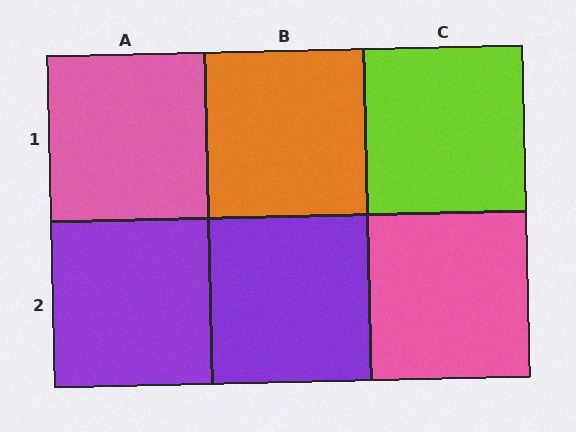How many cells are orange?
1 cell is orange.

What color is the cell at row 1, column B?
Orange.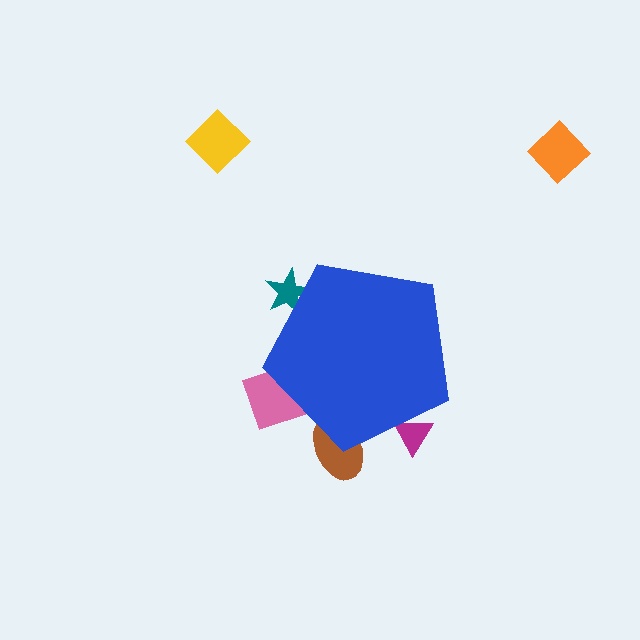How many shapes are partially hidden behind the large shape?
4 shapes are partially hidden.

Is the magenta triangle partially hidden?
Yes, the magenta triangle is partially hidden behind the blue pentagon.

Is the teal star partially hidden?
Yes, the teal star is partially hidden behind the blue pentagon.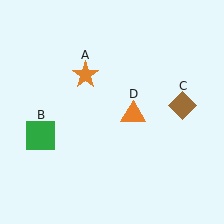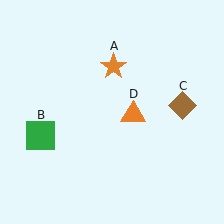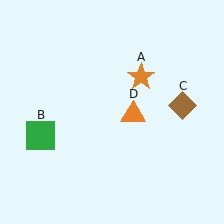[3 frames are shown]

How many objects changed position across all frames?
1 object changed position: orange star (object A).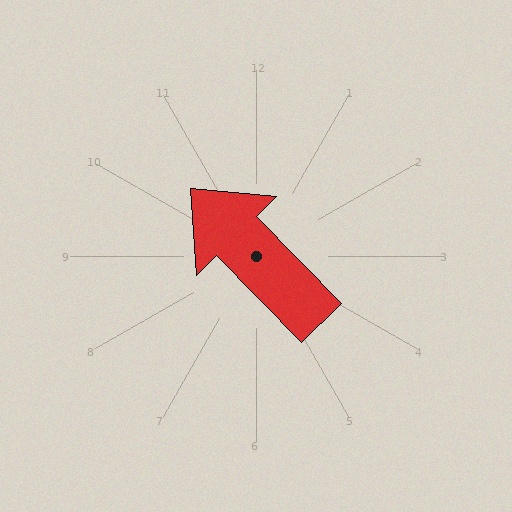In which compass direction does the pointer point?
Northwest.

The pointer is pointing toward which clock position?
Roughly 11 o'clock.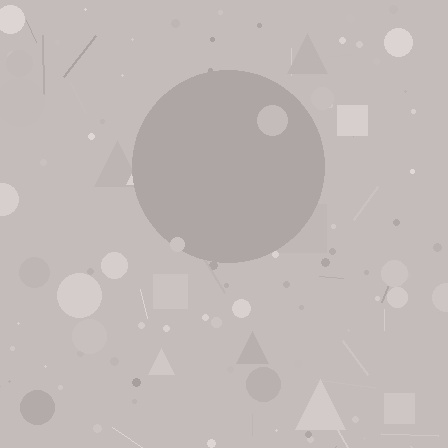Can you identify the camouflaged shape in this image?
The camouflaged shape is a circle.